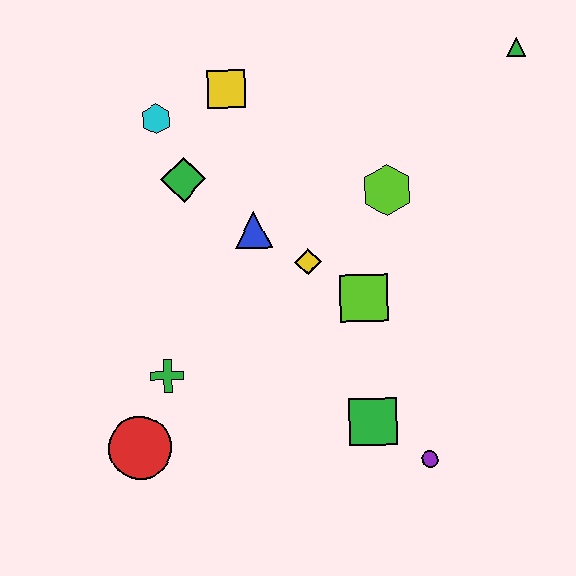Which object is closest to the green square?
The purple circle is closest to the green square.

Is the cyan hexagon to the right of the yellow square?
No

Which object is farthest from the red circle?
The green triangle is farthest from the red circle.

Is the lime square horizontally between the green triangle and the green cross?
Yes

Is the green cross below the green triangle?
Yes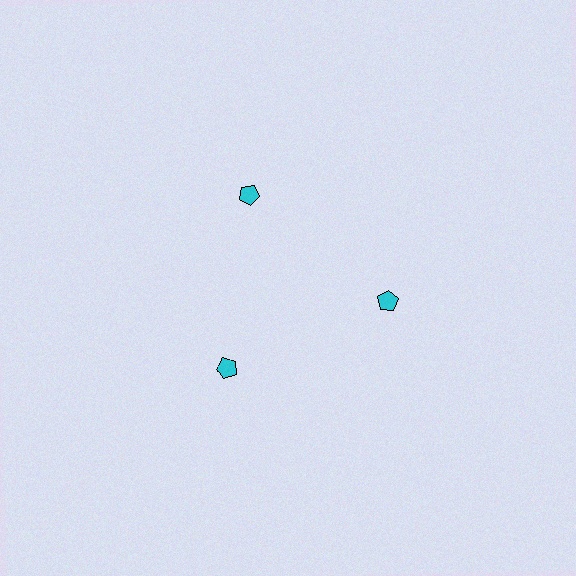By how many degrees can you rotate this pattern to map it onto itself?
The pattern maps onto itself every 120 degrees of rotation.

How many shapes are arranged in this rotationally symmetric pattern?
There are 3 shapes, arranged in 3 groups of 1.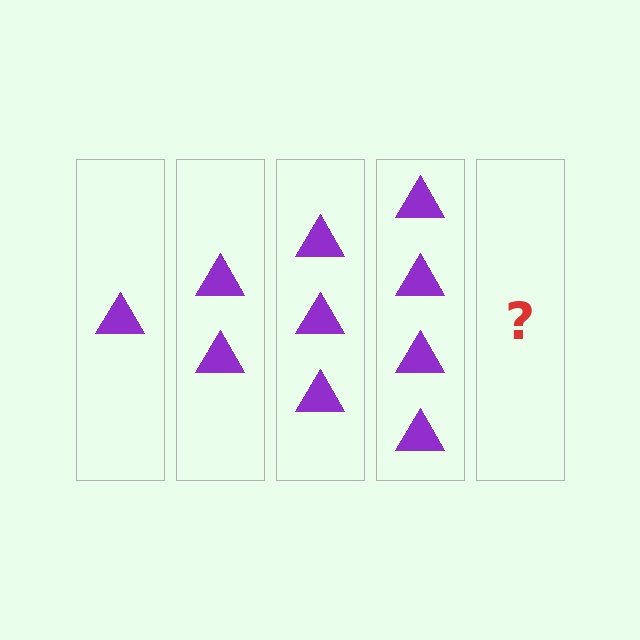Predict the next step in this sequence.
The next step is 5 triangles.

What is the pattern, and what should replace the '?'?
The pattern is that each step adds one more triangle. The '?' should be 5 triangles.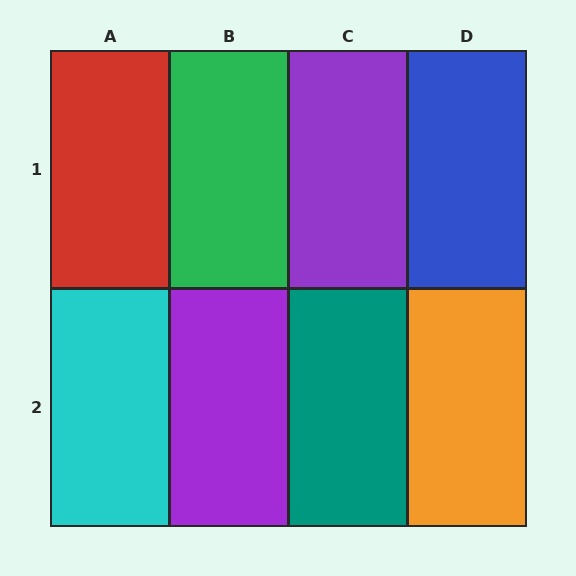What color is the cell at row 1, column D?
Blue.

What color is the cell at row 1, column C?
Purple.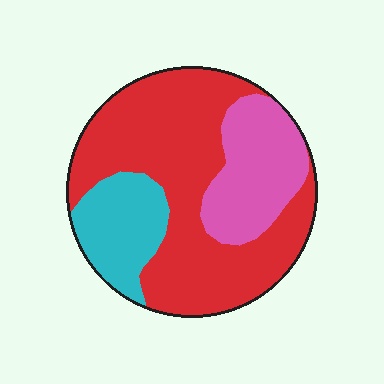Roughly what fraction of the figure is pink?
Pink takes up less than a quarter of the figure.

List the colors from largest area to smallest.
From largest to smallest: red, pink, cyan.